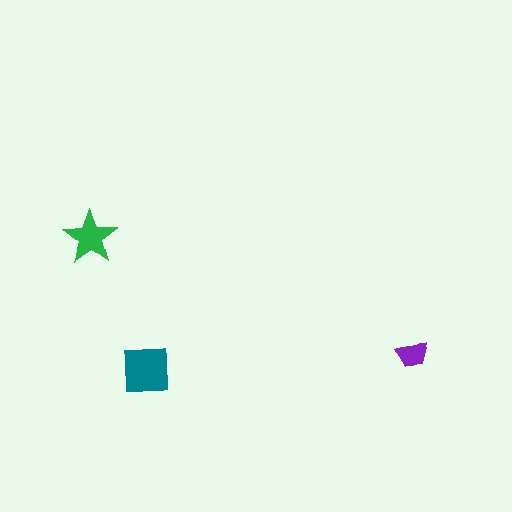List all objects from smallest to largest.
The purple trapezoid, the green star, the teal square.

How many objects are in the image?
There are 3 objects in the image.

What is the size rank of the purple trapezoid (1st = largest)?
3rd.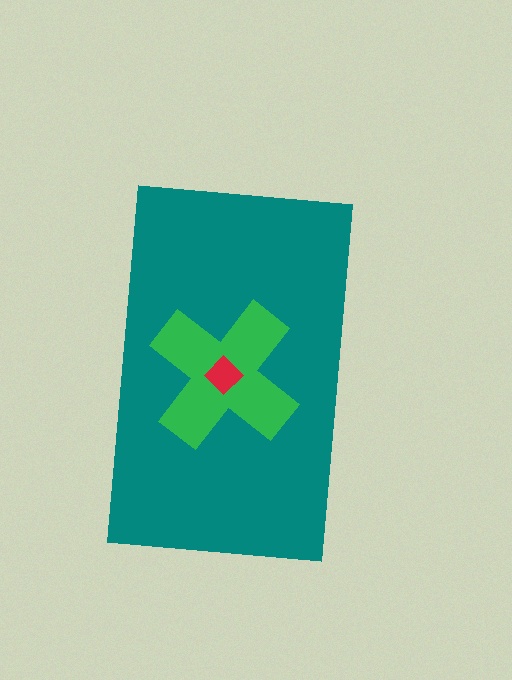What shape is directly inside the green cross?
The red diamond.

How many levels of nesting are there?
3.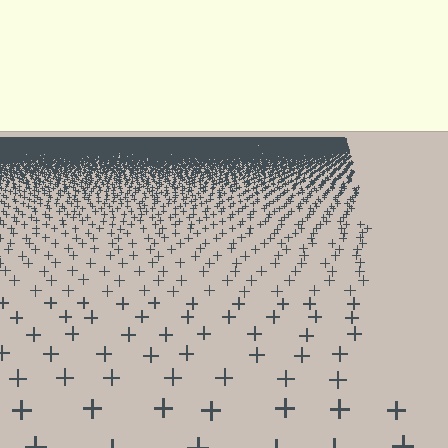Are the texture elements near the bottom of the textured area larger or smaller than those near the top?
Larger. Near the bottom, elements are closer to the viewer and appear at a bigger on-screen size.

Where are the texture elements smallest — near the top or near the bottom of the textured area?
Near the top.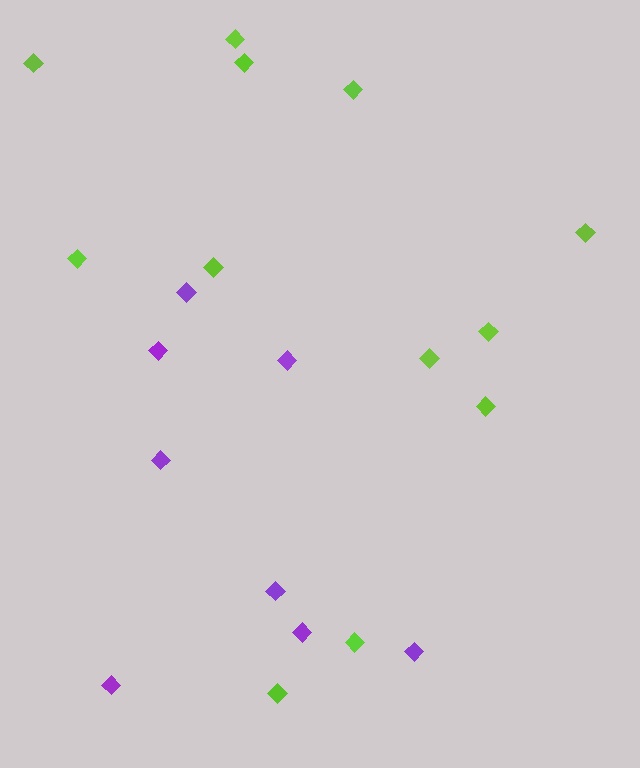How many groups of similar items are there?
There are 2 groups: one group of purple diamonds (8) and one group of lime diamonds (12).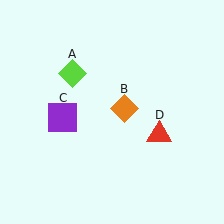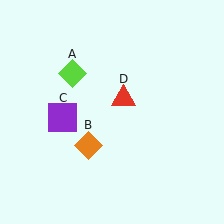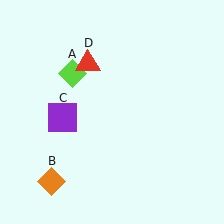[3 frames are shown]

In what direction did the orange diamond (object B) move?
The orange diamond (object B) moved down and to the left.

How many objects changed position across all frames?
2 objects changed position: orange diamond (object B), red triangle (object D).